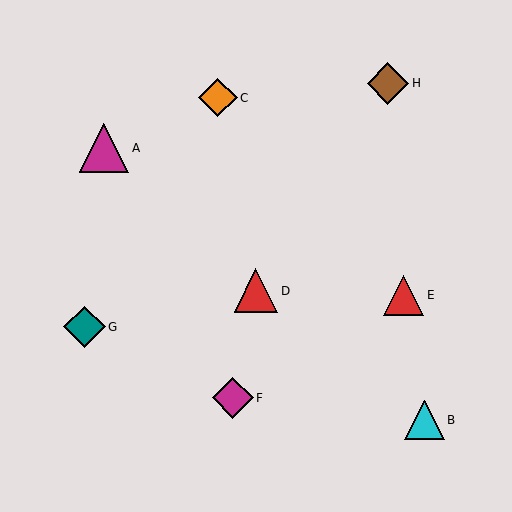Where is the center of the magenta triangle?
The center of the magenta triangle is at (104, 148).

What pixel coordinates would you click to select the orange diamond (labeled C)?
Click at (218, 98) to select the orange diamond C.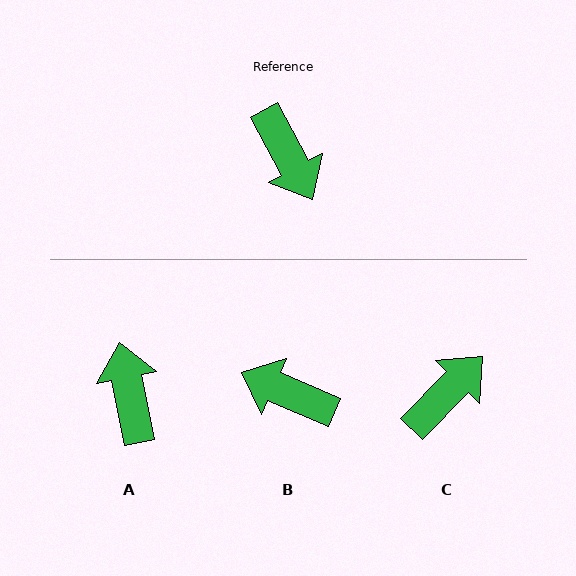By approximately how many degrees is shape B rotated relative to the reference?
Approximately 142 degrees clockwise.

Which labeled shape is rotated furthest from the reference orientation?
A, about 163 degrees away.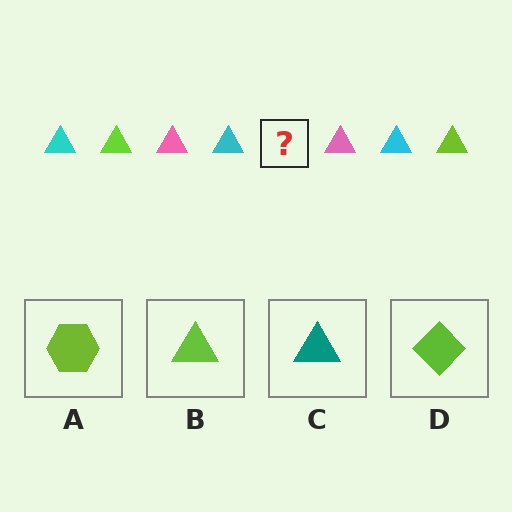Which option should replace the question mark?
Option B.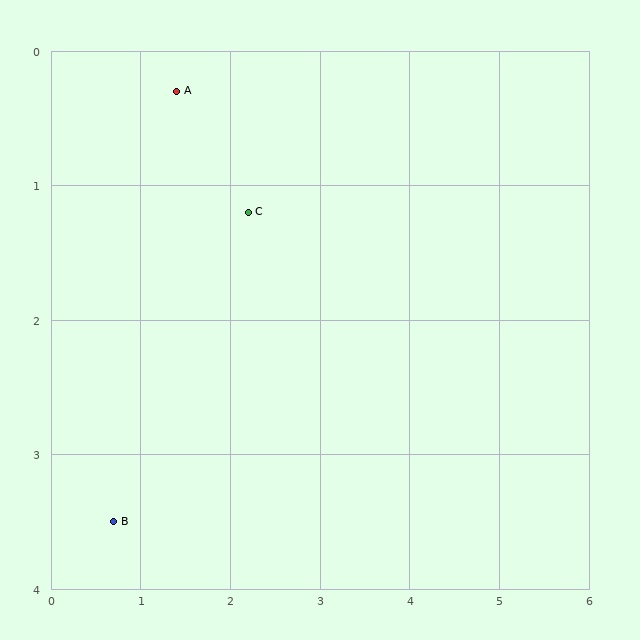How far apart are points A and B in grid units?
Points A and B are about 3.3 grid units apart.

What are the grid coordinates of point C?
Point C is at approximately (2.2, 1.2).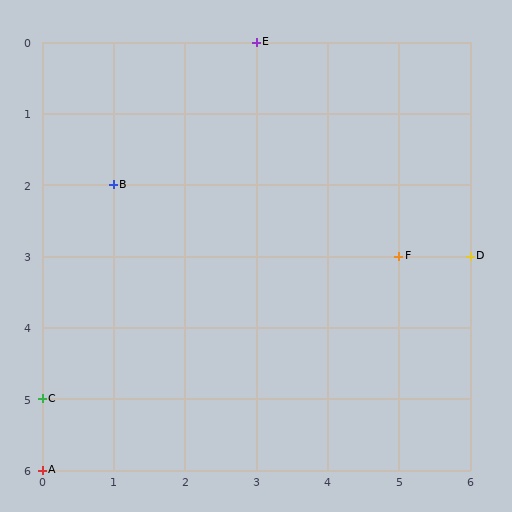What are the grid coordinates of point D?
Point D is at grid coordinates (6, 3).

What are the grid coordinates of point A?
Point A is at grid coordinates (0, 6).